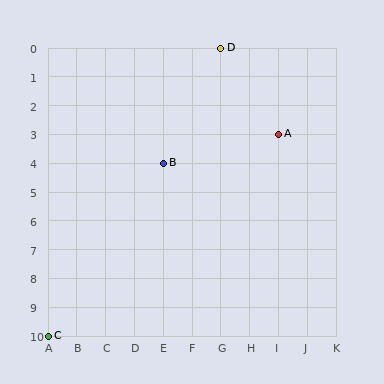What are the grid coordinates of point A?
Point A is at grid coordinates (I, 3).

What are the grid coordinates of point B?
Point B is at grid coordinates (E, 4).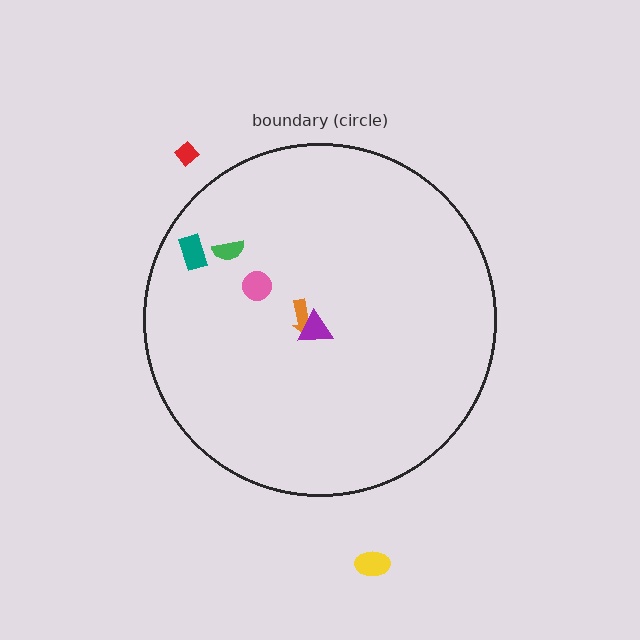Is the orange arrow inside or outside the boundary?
Inside.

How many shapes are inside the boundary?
5 inside, 2 outside.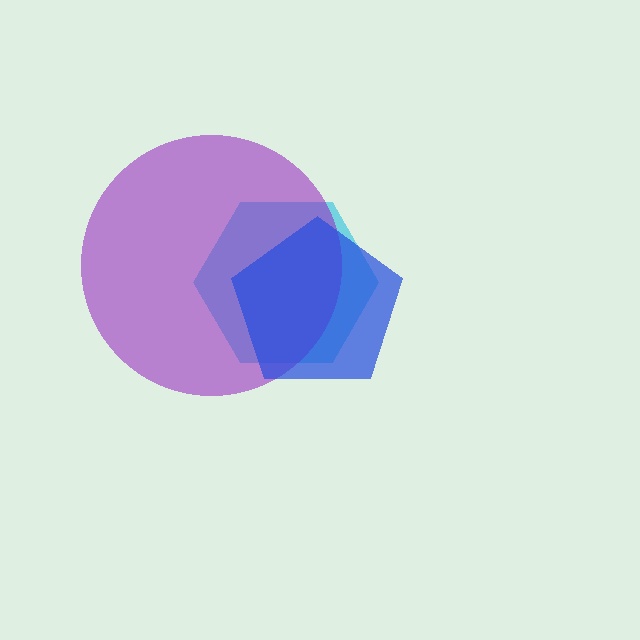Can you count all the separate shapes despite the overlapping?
Yes, there are 3 separate shapes.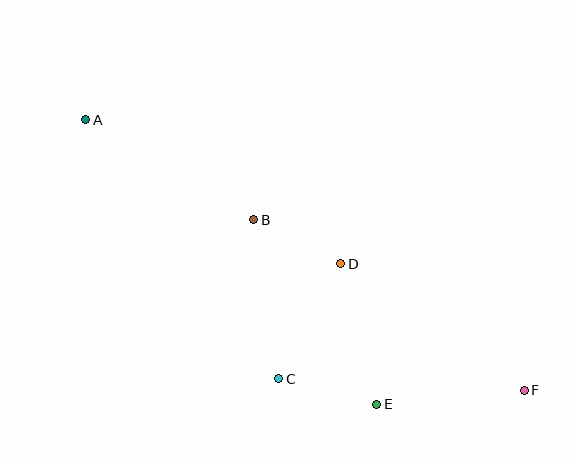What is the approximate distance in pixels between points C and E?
The distance between C and E is approximately 101 pixels.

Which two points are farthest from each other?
Points A and F are farthest from each other.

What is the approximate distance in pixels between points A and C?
The distance between A and C is approximately 323 pixels.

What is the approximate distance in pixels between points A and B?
The distance between A and B is approximately 195 pixels.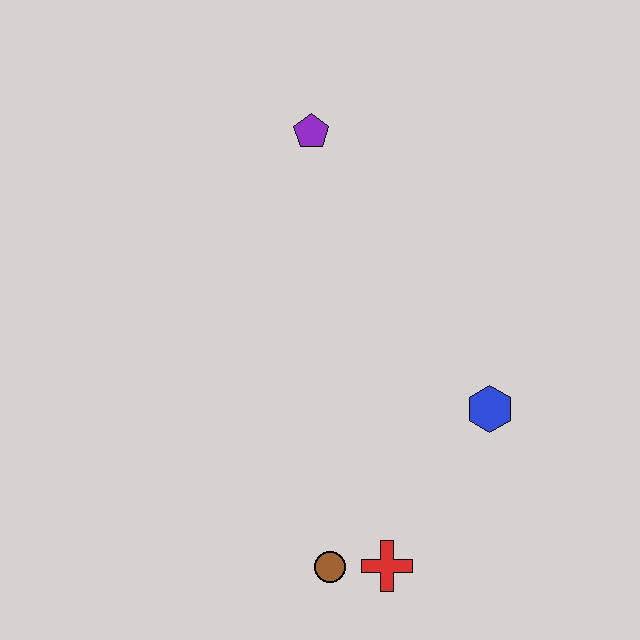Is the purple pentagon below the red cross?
No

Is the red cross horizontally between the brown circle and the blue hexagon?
Yes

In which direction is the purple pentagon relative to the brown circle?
The purple pentagon is above the brown circle.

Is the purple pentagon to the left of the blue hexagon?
Yes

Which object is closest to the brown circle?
The red cross is closest to the brown circle.